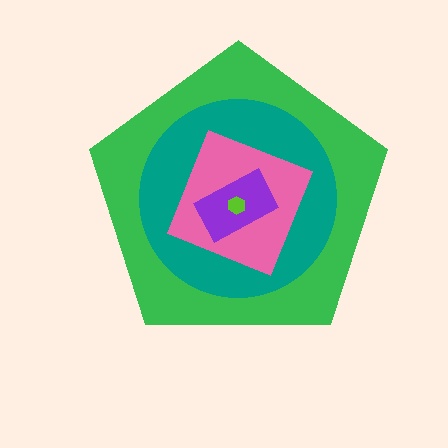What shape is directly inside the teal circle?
The pink diamond.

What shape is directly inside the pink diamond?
The purple rectangle.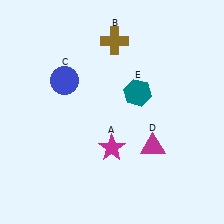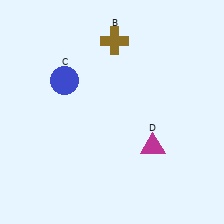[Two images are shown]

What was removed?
The magenta star (A), the teal hexagon (E) were removed in Image 2.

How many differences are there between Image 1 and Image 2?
There are 2 differences between the two images.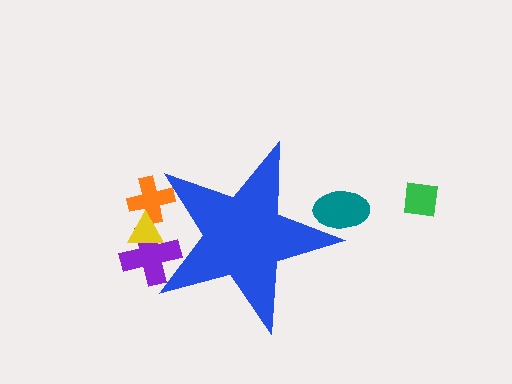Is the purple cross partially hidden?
Yes, the purple cross is partially hidden behind the blue star.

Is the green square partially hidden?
No, the green square is fully visible.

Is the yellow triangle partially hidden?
Yes, the yellow triangle is partially hidden behind the blue star.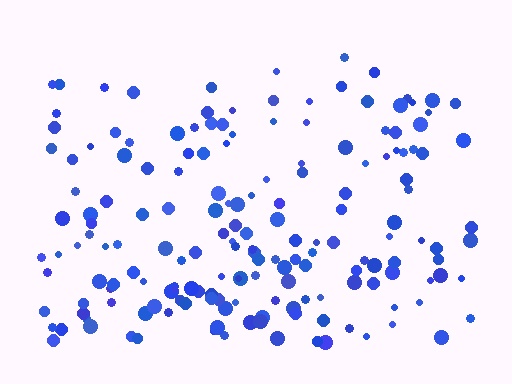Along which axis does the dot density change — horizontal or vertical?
Vertical.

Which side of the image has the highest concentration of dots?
The bottom.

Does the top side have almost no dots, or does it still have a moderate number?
Still a moderate number, just noticeably fewer than the bottom.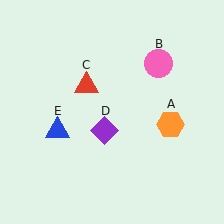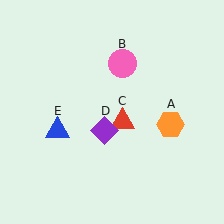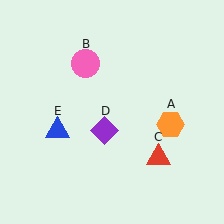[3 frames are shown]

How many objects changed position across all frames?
2 objects changed position: pink circle (object B), red triangle (object C).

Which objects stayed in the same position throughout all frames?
Orange hexagon (object A) and purple diamond (object D) and blue triangle (object E) remained stationary.